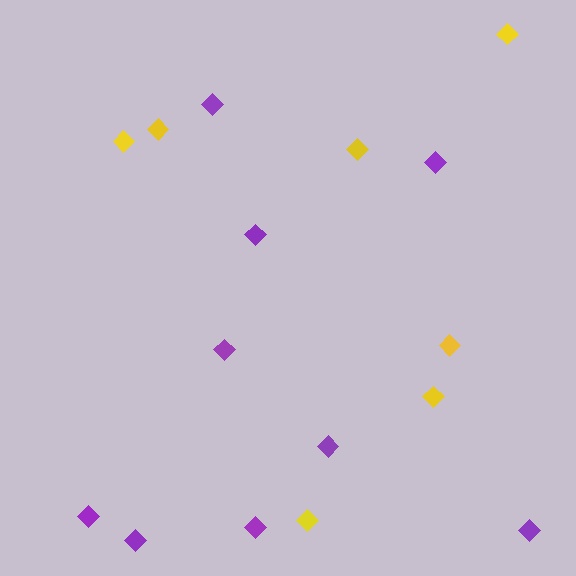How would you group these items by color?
There are 2 groups: one group of yellow diamonds (7) and one group of purple diamonds (9).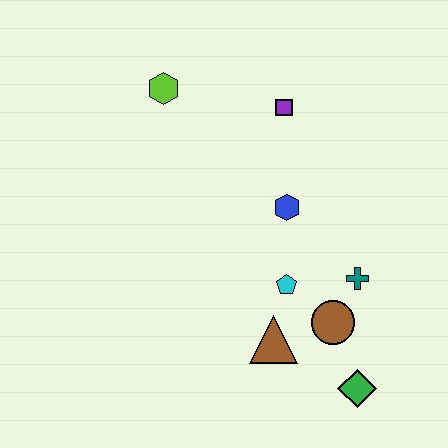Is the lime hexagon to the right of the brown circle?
No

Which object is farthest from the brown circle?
The lime hexagon is farthest from the brown circle.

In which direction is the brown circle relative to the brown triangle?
The brown circle is to the right of the brown triangle.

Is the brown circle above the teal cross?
No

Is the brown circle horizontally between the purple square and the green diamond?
Yes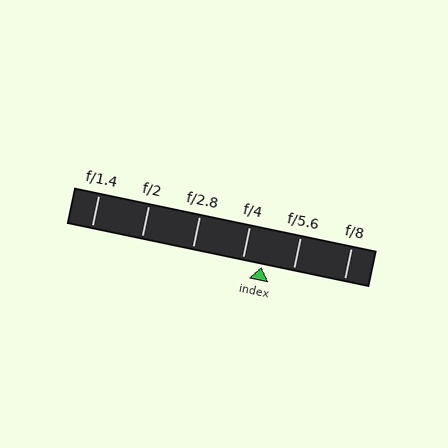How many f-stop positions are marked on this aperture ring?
There are 6 f-stop positions marked.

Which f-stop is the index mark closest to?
The index mark is closest to f/4.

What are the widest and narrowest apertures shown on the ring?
The widest aperture shown is f/1.4 and the narrowest is f/8.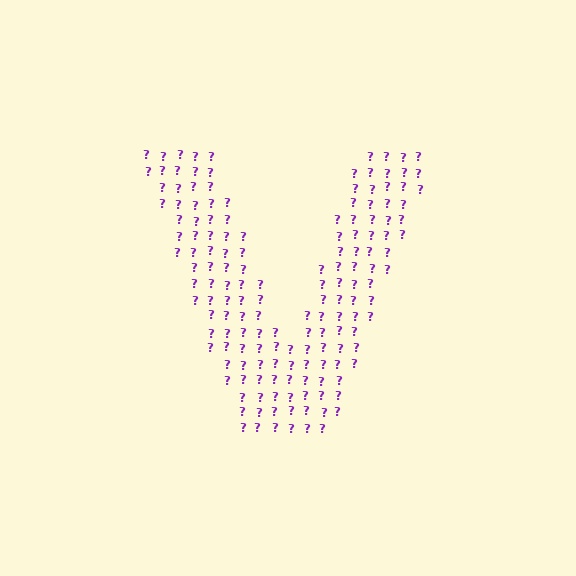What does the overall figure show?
The overall figure shows the letter V.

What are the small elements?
The small elements are question marks.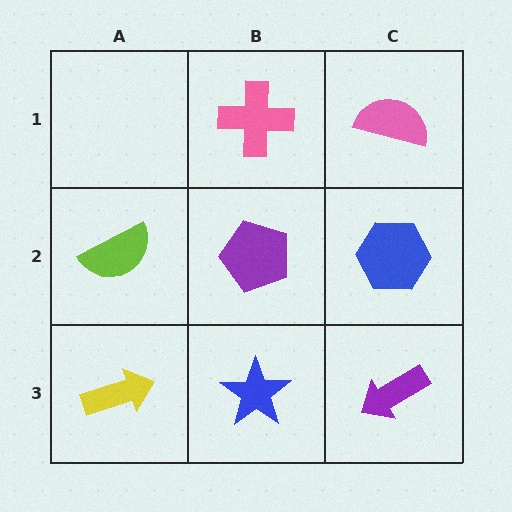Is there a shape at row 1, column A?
No, that cell is empty.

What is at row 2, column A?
A lime semicircle.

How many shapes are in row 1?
2 shapes.